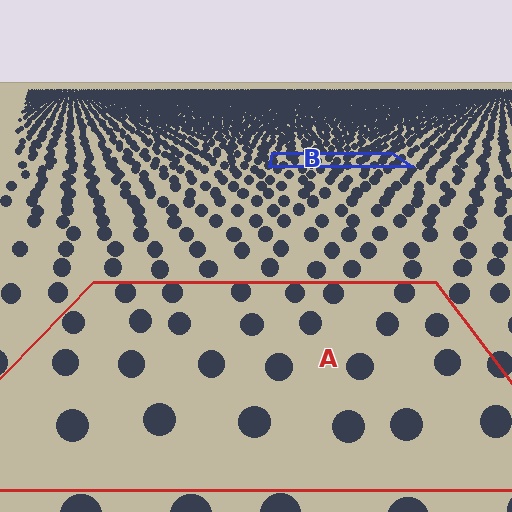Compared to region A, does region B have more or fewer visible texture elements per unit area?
Region B has more texture elements per unit area — they are packed more densely because it is farther away.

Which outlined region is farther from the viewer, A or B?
Region B is farther from the viewer — the texture elements inside it appear smaller and more densely packed.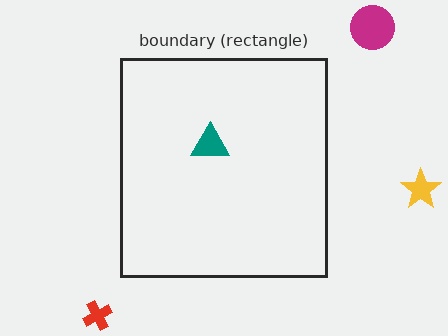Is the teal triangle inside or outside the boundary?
Inside.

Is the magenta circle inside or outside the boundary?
Outside.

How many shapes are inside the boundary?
1 inside, 3 outside.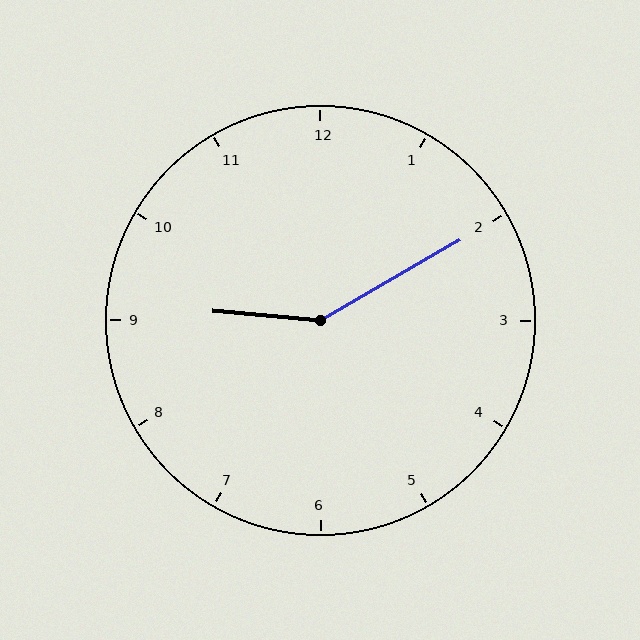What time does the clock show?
9:10.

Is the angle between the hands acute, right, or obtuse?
It is obtuse.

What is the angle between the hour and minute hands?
Approximately 145 degrees.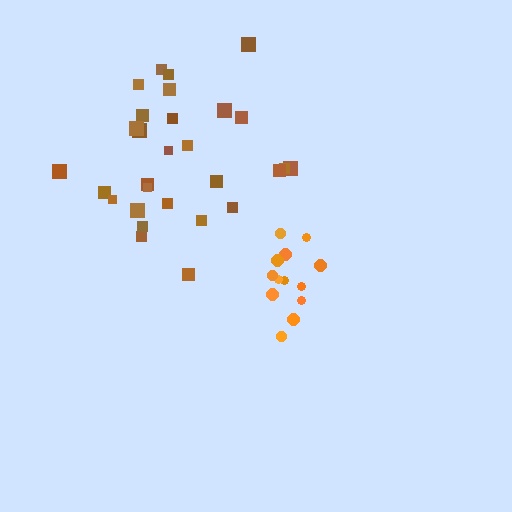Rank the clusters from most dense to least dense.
orange, brown.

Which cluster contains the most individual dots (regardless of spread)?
Brown (29).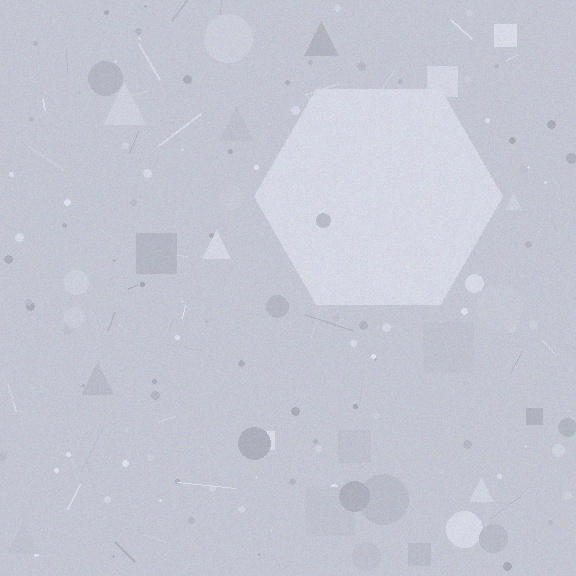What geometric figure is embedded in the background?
A hexagon is embedded in the background.